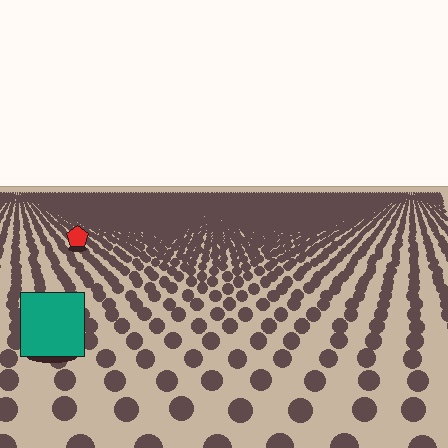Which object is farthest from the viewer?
The red pentagon is farthest from the viewer. It appears smaller and the ground texture around it is denser.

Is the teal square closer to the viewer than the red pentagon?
Yes. The teal square is closer — you can tell from the texture gradient: the ground texture is coarser near it.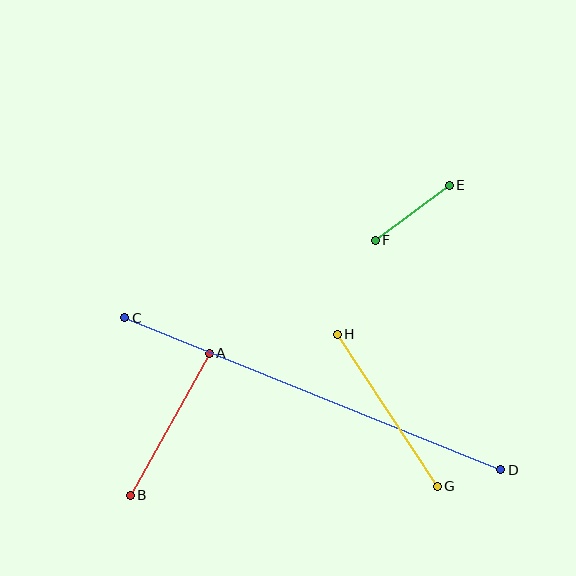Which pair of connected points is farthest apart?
Points C and D are farthest apart.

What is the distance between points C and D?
The distance is approximately 406 pixels.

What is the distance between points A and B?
The distance is approximately 162 pixels.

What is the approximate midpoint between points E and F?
The midpoint is at approximately (412, 213) pixels.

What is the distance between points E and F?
The distance is approximately 92 pixels.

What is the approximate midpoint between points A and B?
The midpoint is at approximately (170, 424) pixels.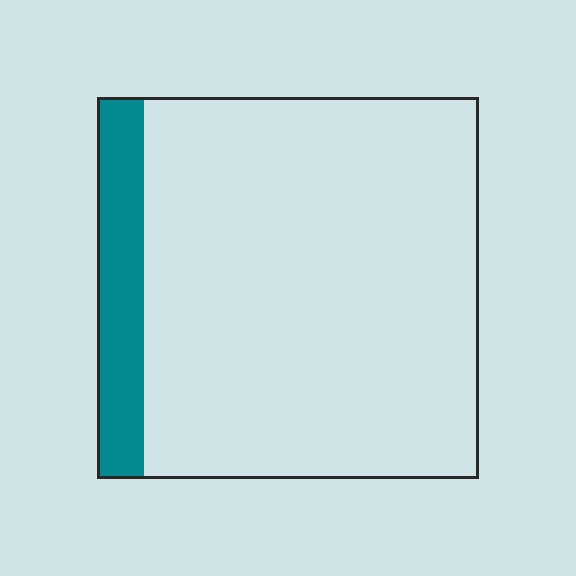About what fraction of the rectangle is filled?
About one eighth (1/8).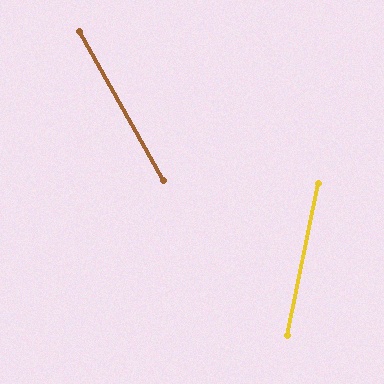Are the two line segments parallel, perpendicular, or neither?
Neither parallel nor perpendicular — they differ by about 41°.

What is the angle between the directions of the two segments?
Approximately 41 degrees.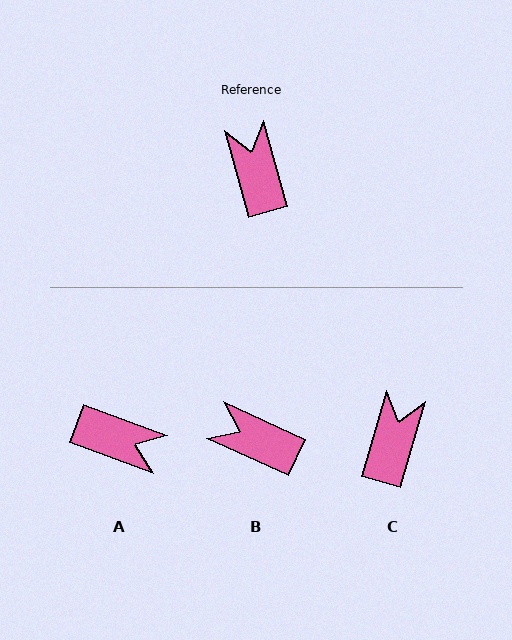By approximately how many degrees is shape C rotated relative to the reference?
Approximately 31 degrees clockwise.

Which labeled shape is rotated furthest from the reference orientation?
A, about 125 degrees away.